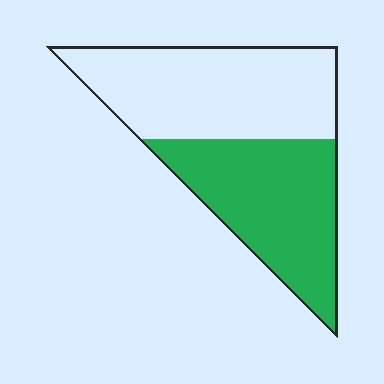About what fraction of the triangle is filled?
About one half (1/2).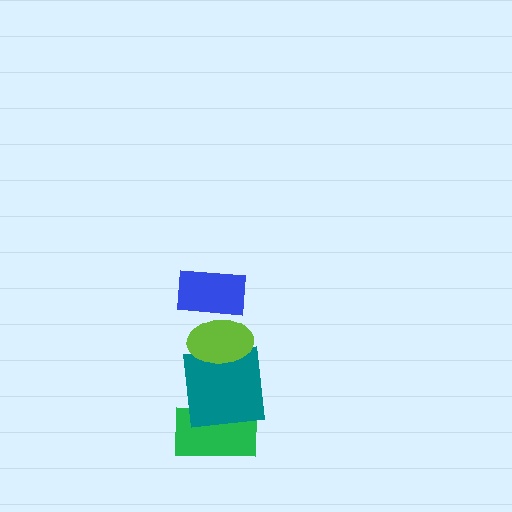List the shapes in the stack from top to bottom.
From top to bottom: the blue rectangle, the lime ellipse, the teal square, the green rectangle.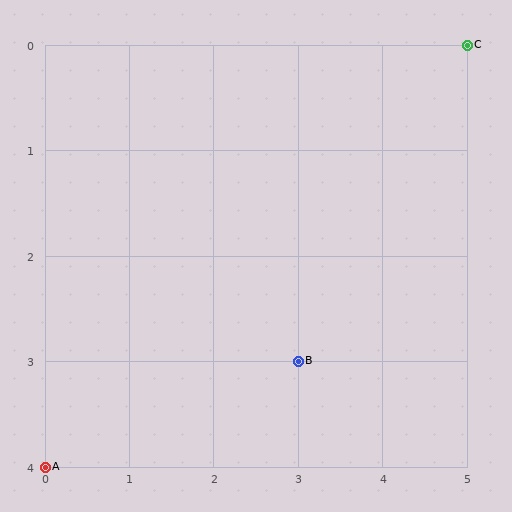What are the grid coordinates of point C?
Point C is at grid coordinates (5, 0).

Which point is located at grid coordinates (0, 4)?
Point A is at (0, 4).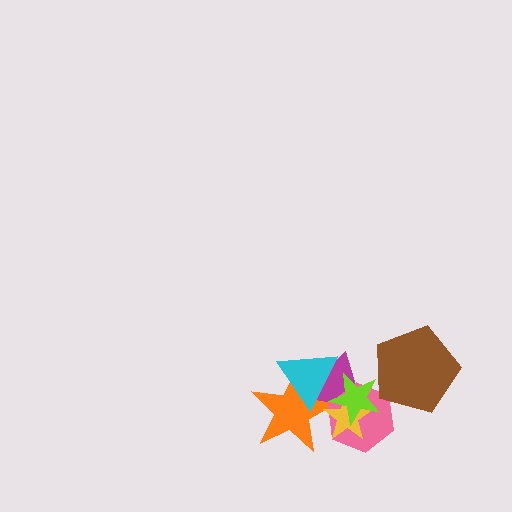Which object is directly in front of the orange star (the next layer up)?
The cyan triangle is directly in front of the orange star.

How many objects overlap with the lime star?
5 objects overlap with the lime star.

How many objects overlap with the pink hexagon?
5 objects overlap with the pink hexagon.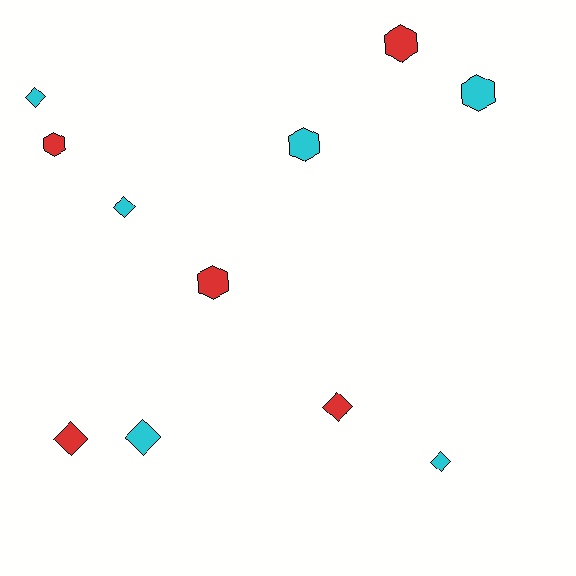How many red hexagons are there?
There are 3 red hexagons.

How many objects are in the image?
There are 11 objects.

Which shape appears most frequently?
Diamond, with 6 objects.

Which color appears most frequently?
Cyan, with 6 objects.